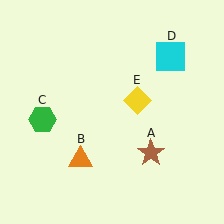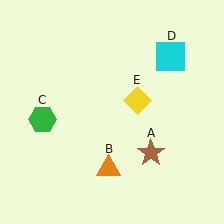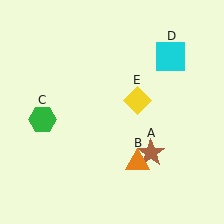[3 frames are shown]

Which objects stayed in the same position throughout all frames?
Brown star (object A) and green hexagon (object C) and cyan square (object D) and yellow diamond (object E) remained stationary.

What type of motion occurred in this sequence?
The orange triangle (object B) rotated counterclockwise around the center of the scene.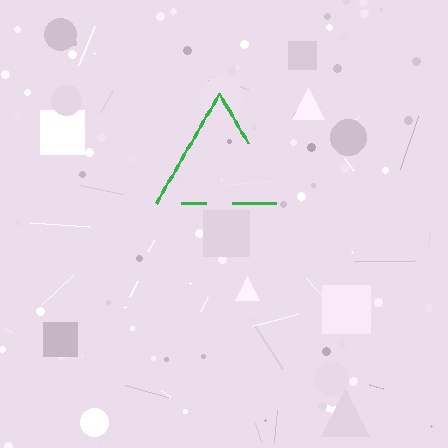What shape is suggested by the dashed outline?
The dashed outline suggests a triangle.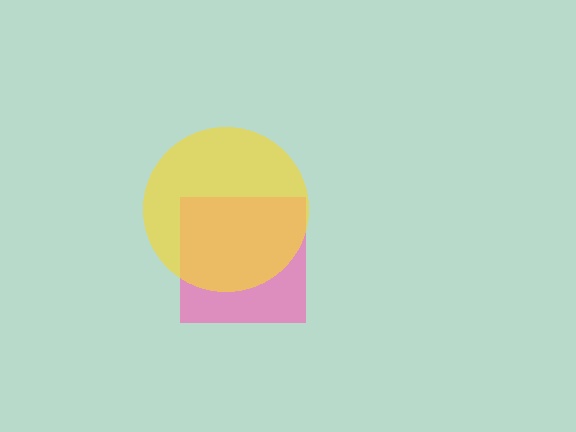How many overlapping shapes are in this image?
There are 2 overlapping shapes in the image.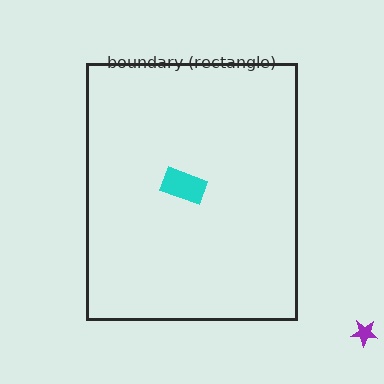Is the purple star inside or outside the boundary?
Outside.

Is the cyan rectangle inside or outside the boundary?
Inside.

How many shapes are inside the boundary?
1 inside, 1 outside.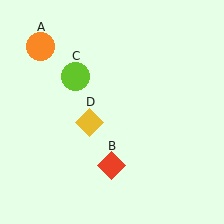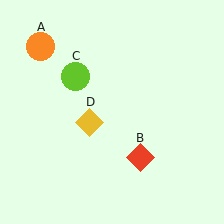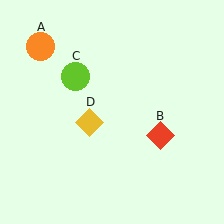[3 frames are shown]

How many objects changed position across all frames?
1 object changed position: red diamond (object B).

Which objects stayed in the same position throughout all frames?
Orange circle (object A) and lime circle (object C) and yellow diamond (object D) remained stationary.